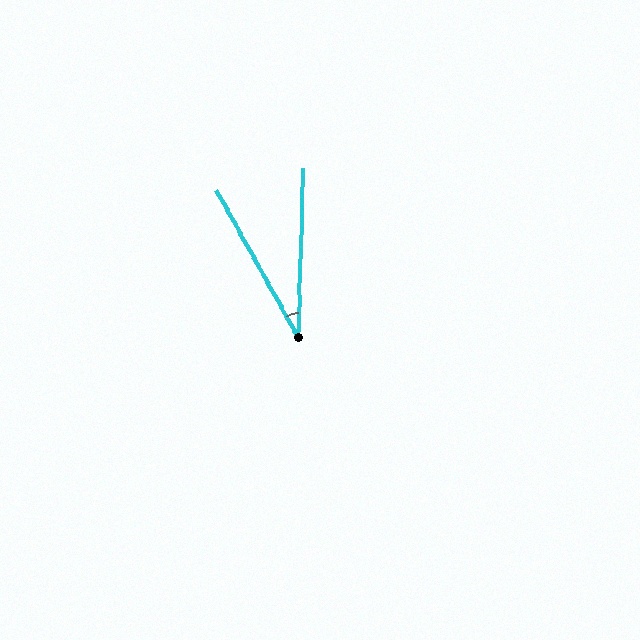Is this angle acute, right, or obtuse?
It is acute.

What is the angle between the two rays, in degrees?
Approximately 31 degrees.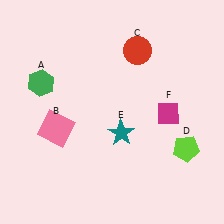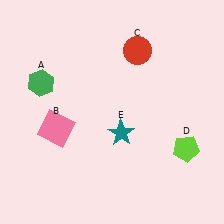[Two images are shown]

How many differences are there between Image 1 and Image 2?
There is 1 difference between the two images.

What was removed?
The magenta diamond (F) was removed in Image 2.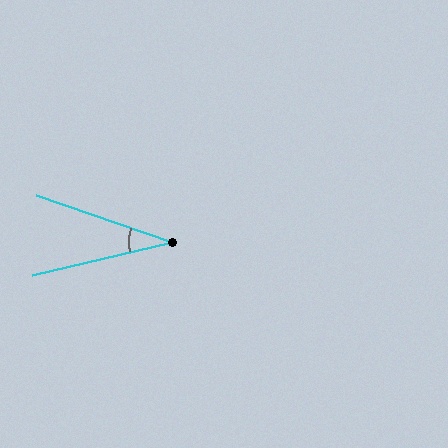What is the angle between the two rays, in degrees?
Approximately 32 degrees.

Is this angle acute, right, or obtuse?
It is acute.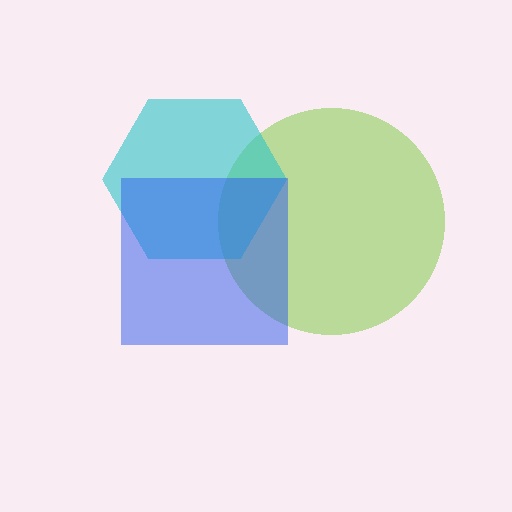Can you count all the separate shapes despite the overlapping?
Yes, there are 3 separate shapes.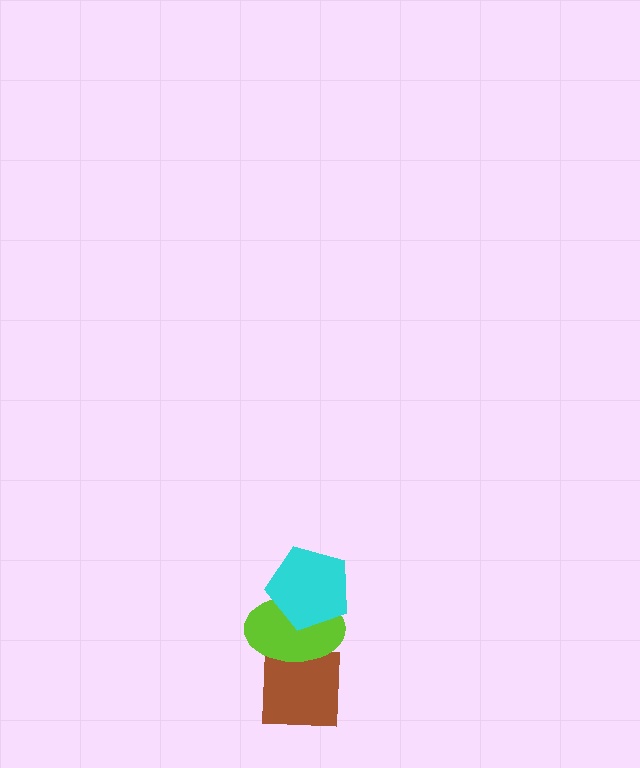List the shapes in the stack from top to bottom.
From top to bottom: the cyan pentagon, the lime ellipse, the brown square.